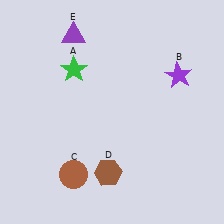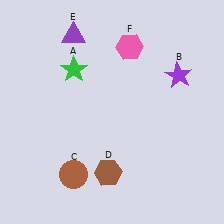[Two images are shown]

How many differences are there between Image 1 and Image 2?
There is 1 difference between the two images.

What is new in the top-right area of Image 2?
A pink hexagon (F) was added in the top-right area of Image 2.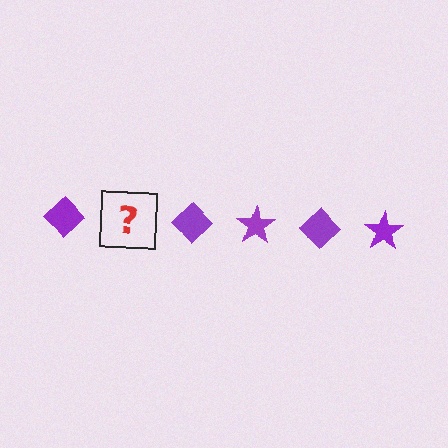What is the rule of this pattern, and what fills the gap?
The rule is that the pattern cycles through diamond, star shapes in purple. The gap should be filled with a purple star.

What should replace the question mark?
The question mark should be replaced with a purple star.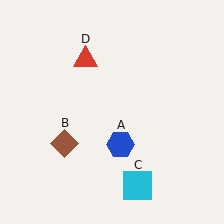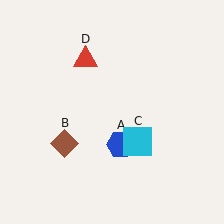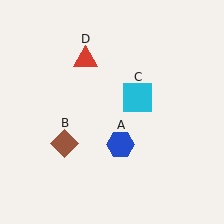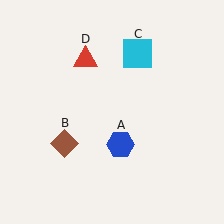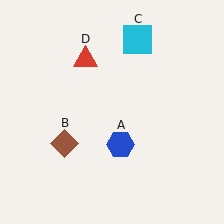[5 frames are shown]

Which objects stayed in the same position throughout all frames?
Blue hexagon (object A) and brown diamond (object B) and red triangle (object D) remained stationary.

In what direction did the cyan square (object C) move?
The cyan square (object C) moved up.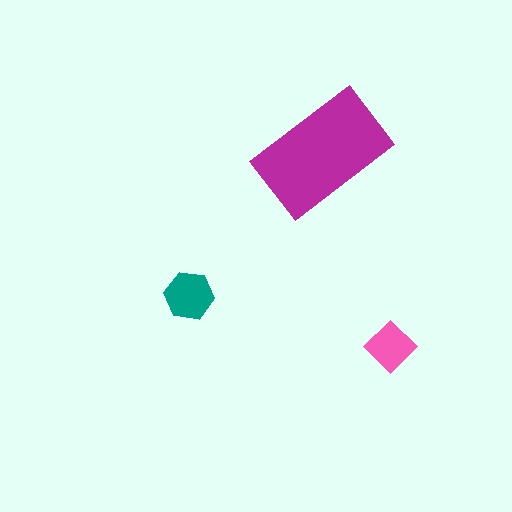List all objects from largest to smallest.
The magenta rectangle, the teal hexagon, the pink diamond.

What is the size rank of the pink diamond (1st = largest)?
3rd.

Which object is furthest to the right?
The pink diamond is rightmost.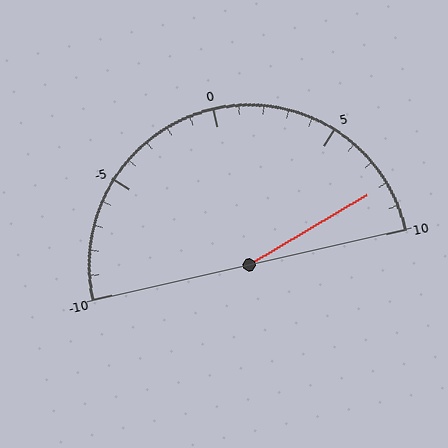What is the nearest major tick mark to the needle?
The nearest major tick mark is 10.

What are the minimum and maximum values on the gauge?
The gauge ranges from -10 to 10.